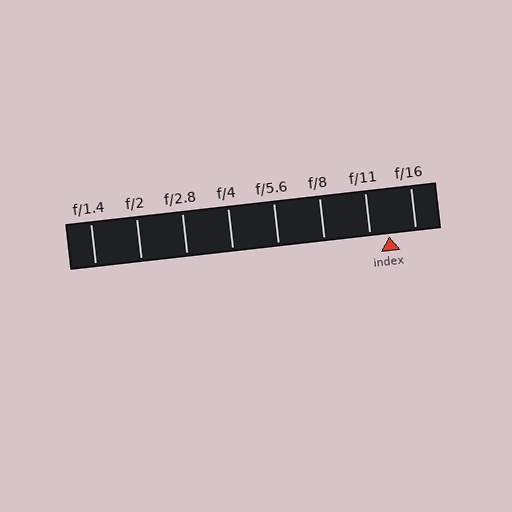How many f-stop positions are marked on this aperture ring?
There are 8 f-stop positions marked.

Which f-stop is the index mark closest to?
The index mark is closest to f/11.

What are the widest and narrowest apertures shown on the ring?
The widest aperture shown is f/1.4 and the narrowest is f/16.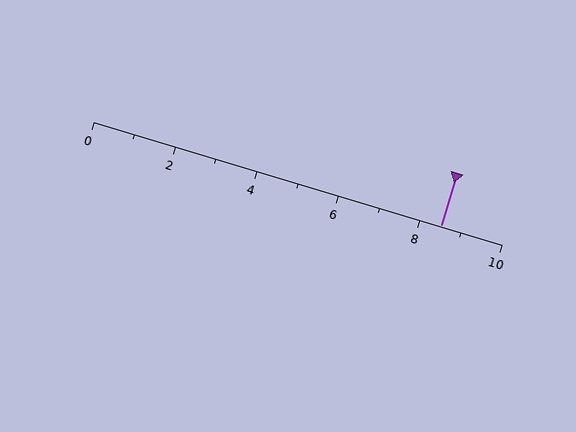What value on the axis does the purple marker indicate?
The marker indicates approximately 8.5.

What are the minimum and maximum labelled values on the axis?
The axis runs from 0 to 10.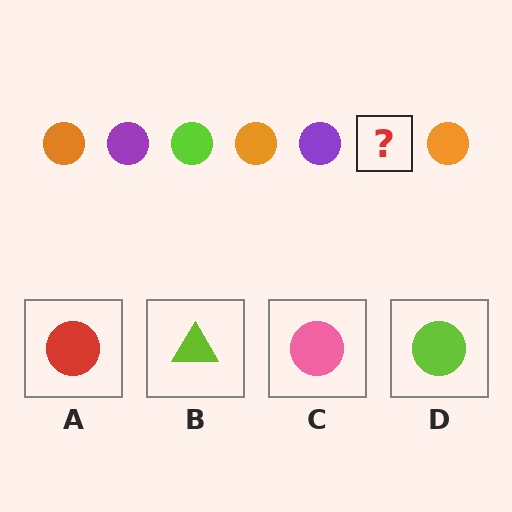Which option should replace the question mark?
Option D.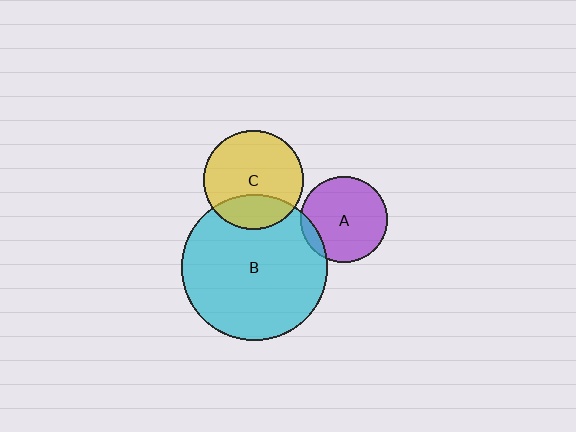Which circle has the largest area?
Circle B (cyan).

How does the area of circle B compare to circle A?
Approximately 2.8 times.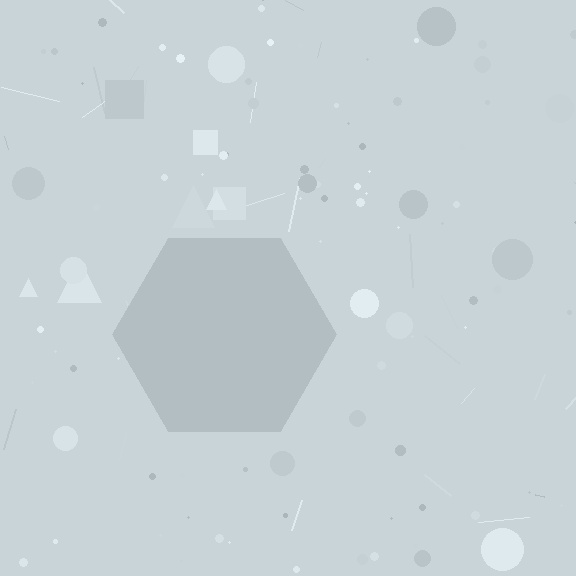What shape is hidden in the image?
A hexagon is hidden in the image.